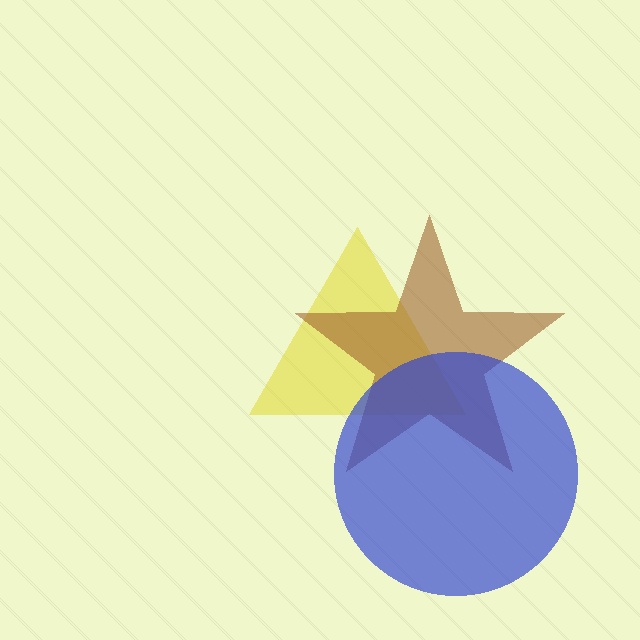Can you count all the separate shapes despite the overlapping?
Yes, there are 3 separate shapes.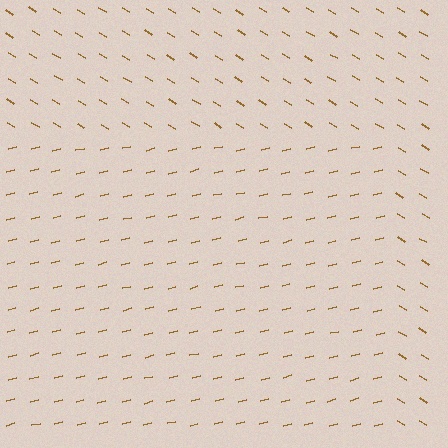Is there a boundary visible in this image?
Yes, there is a texture boundary formed by a change in line orientation.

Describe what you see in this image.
The image is filled with small brown line segments. A rectangle region in the image has lines oriented differently from the surrounding lines, creating a visible texture boundary.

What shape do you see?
I see a rectangle.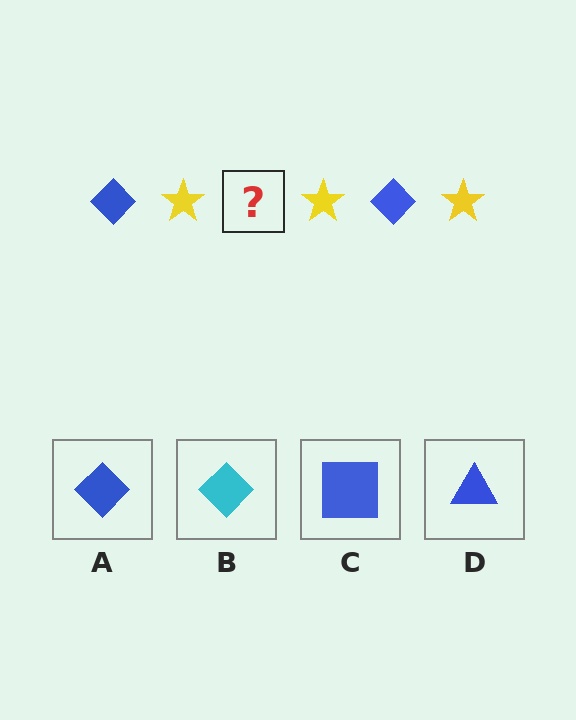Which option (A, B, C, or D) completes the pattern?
A.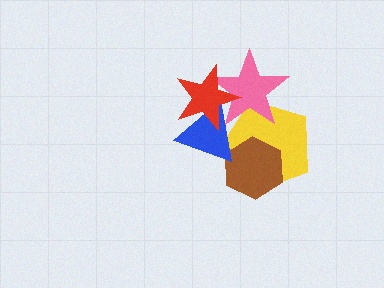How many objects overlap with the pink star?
3 objects overlap with the pink star.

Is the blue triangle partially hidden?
Yes, it is partially covered by another shape.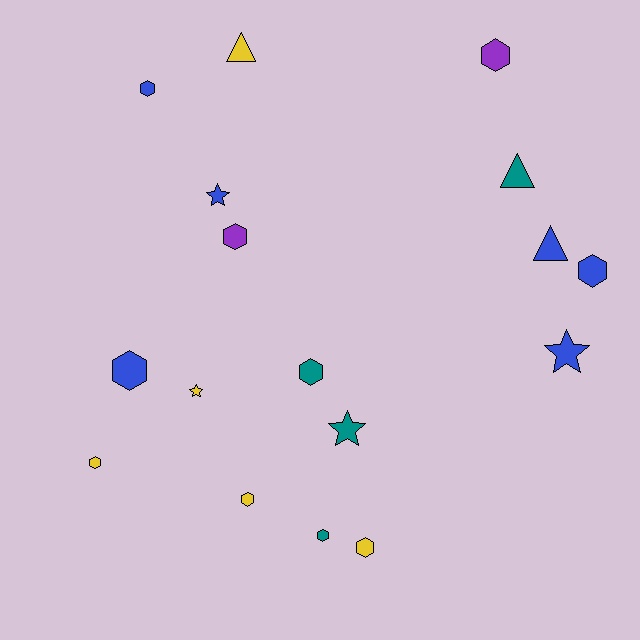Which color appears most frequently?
Blue, with 6 objects.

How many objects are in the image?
There are 17 objects.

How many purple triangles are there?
There are no purple triangles.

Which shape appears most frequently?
Hexagon, with 10 objects.